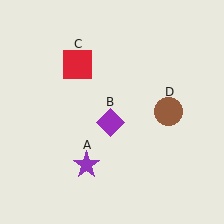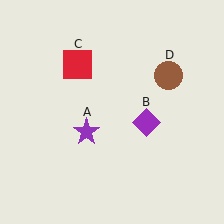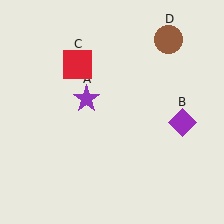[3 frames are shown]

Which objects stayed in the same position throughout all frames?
Red square (object C) remained stationary.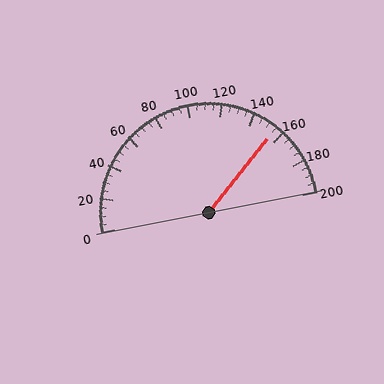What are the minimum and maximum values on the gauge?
The gauge ranges from 0 to 200.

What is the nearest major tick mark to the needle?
The nearest major tick mark is 160.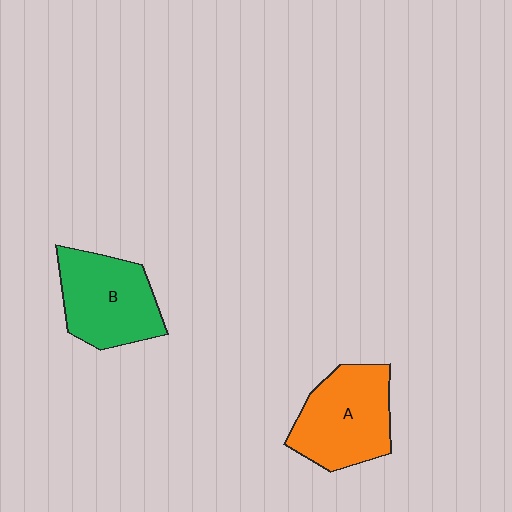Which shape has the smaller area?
Shape B (green).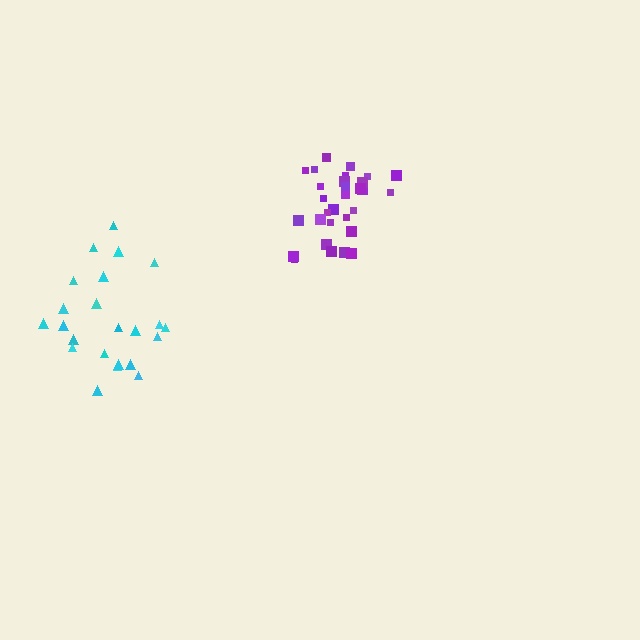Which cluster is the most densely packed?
Purple.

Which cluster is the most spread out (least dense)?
Cyan.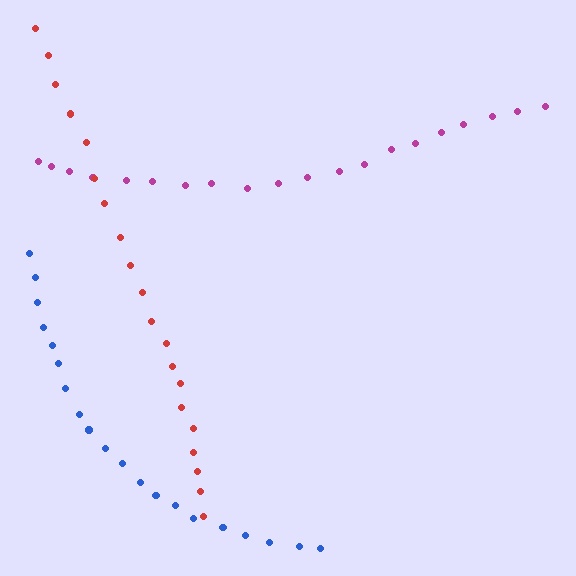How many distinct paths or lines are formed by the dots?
There are 3 distinct paths.